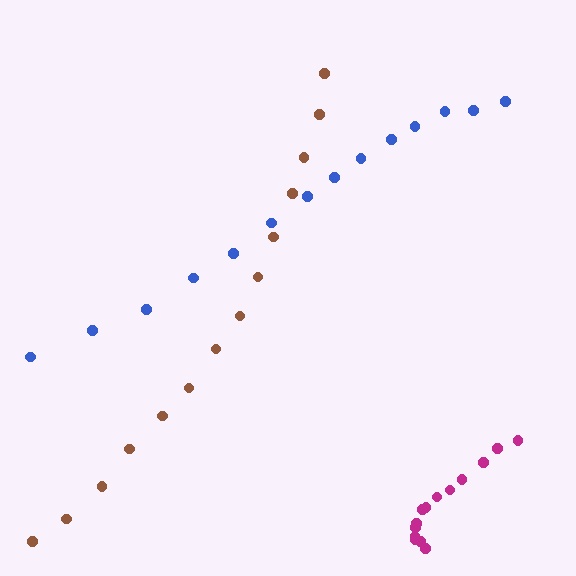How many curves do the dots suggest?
There are 3 distinct paths.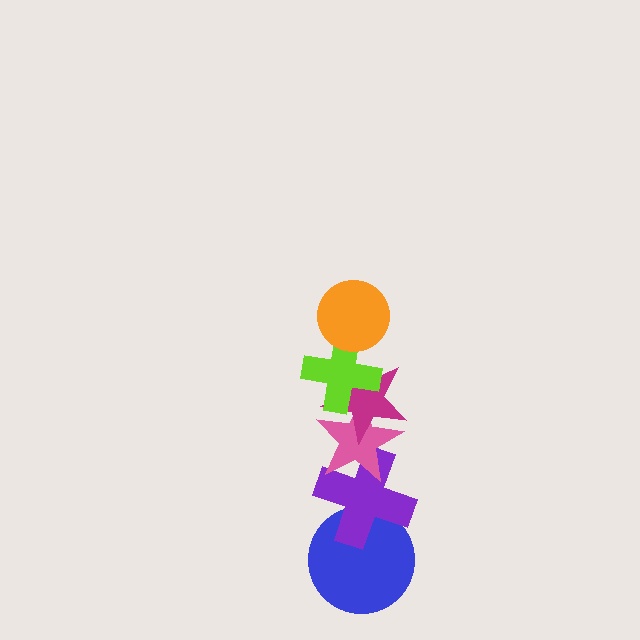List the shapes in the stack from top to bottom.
From top to bottom: the orange circle, the lime cross, the magenta star, the pink star, the purple cross, the blue circle.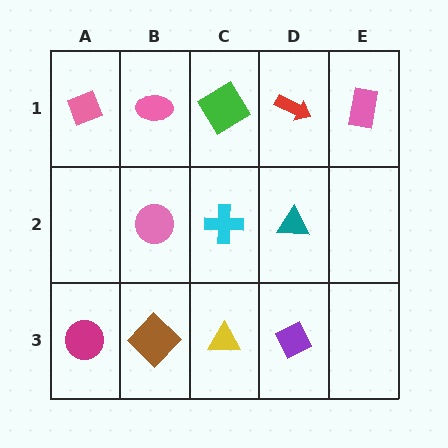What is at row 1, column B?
A pink ellipse.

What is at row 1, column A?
A pink diamond.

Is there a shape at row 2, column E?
No, that cell is empty.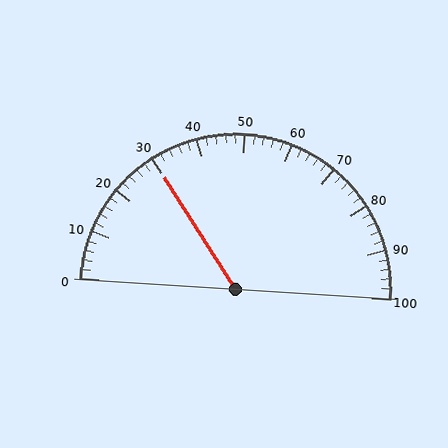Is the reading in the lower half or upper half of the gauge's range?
The reading is in the lower half of the range (0 to 100).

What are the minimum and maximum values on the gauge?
The gauge ranges from 0 to 100.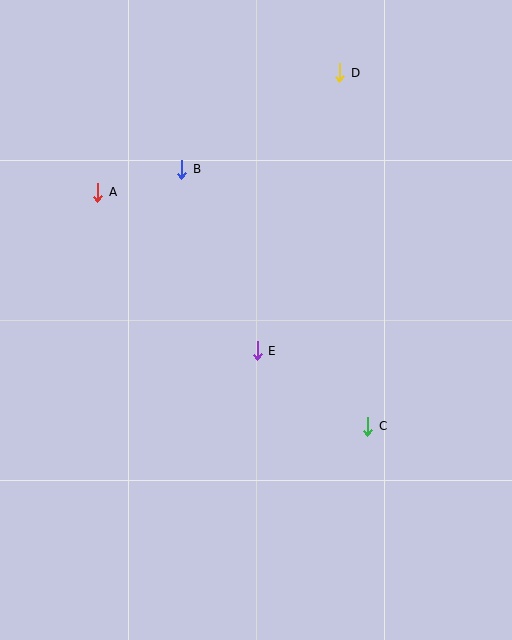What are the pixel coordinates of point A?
Point A is at (98, 192).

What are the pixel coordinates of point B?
Point B is at (182, 169).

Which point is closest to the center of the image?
Point E at (257, 351) is closest to the center.